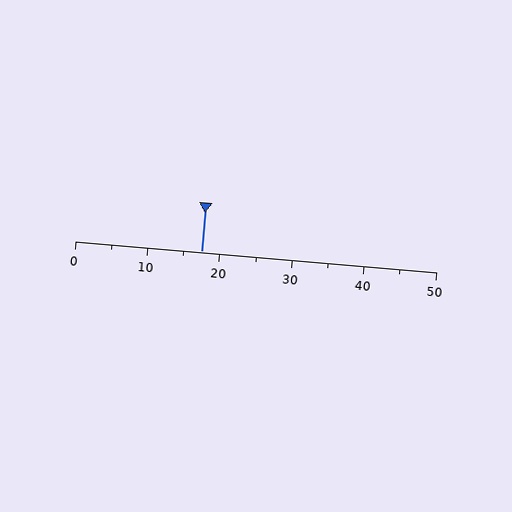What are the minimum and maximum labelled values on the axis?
The axis runs from 0 to 50.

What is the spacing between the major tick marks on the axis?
The major ticks are spaced 10 apart.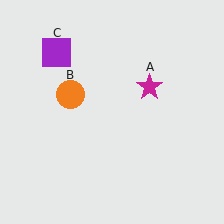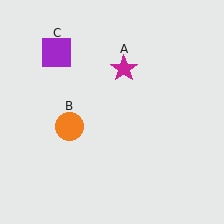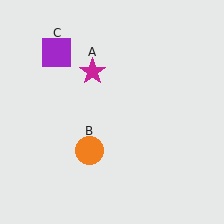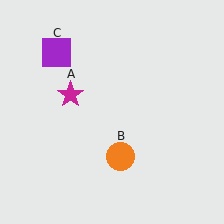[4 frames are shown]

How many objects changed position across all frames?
2 objects changed position: magenta star (object A), orange circle (object B).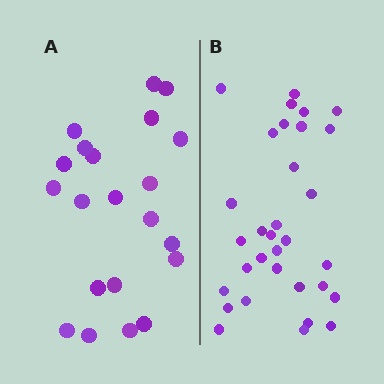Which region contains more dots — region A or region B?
Region B (the right region) has more dots.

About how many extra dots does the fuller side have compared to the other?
Region B has roughly 12 or so more dots than region A.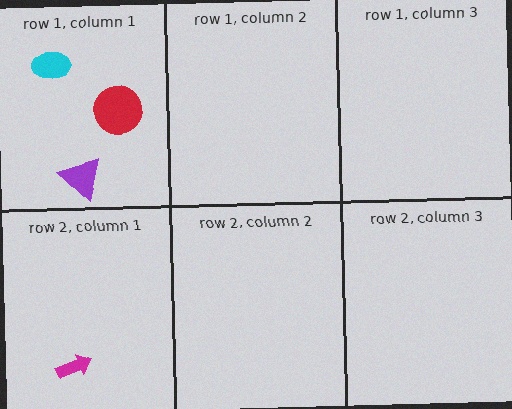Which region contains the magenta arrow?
The row 2, column 1 region.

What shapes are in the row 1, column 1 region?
The cyan ellipse, the red circle, the purple triangle.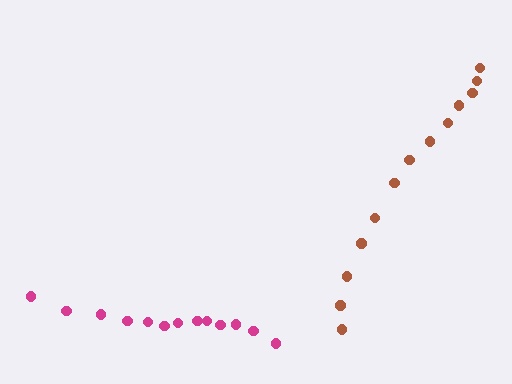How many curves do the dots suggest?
There are 2 distinct paths.